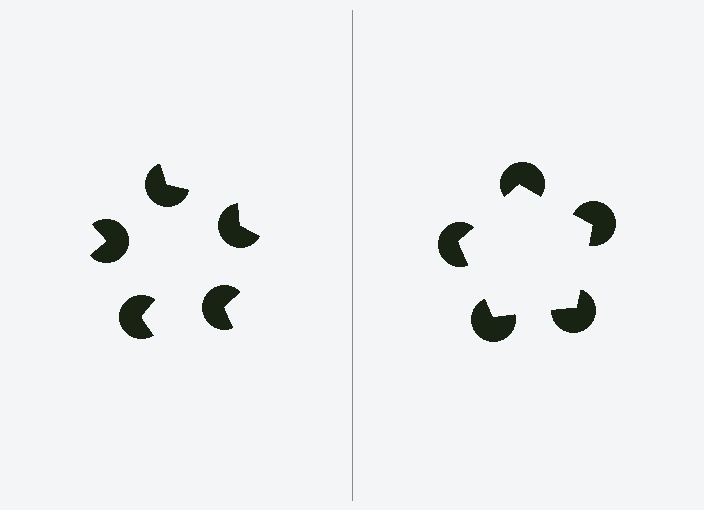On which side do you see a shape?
An illusory pentagon appears on the right side. On the left side the wedge cuts are rotated, so no coherent shape forms.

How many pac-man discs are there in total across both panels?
10 — 5 on each side.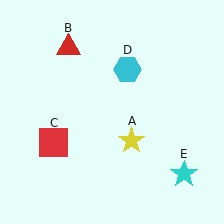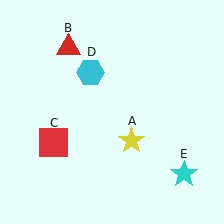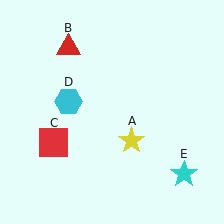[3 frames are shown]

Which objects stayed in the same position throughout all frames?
Yellow star (object A) and red triangle (object B) and red square (object C) and cyan star (object E) remained stationary.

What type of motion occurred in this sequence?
The cyan hexagon (object D) rotated counterclockwise around the center of the scene.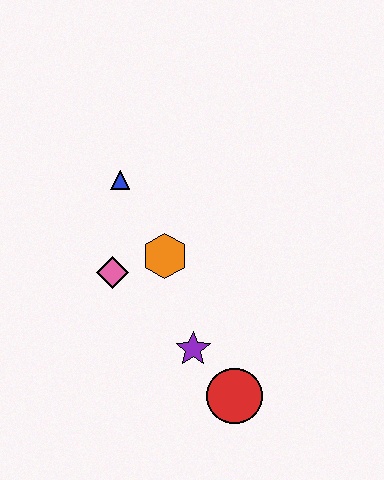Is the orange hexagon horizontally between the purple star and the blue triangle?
Yes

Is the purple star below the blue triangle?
Yes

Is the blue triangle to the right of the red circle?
No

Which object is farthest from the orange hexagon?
The red circle is farthest from the orange hexagon.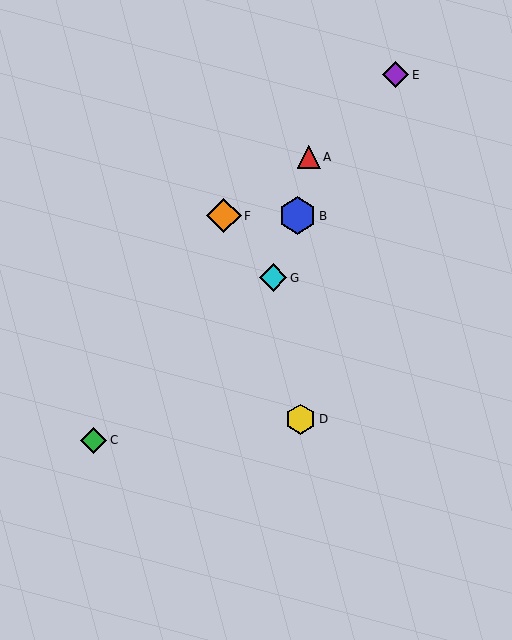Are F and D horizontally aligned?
No, F is at y≈216 and D is at y≈419.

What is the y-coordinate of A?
Object A is at y≈157.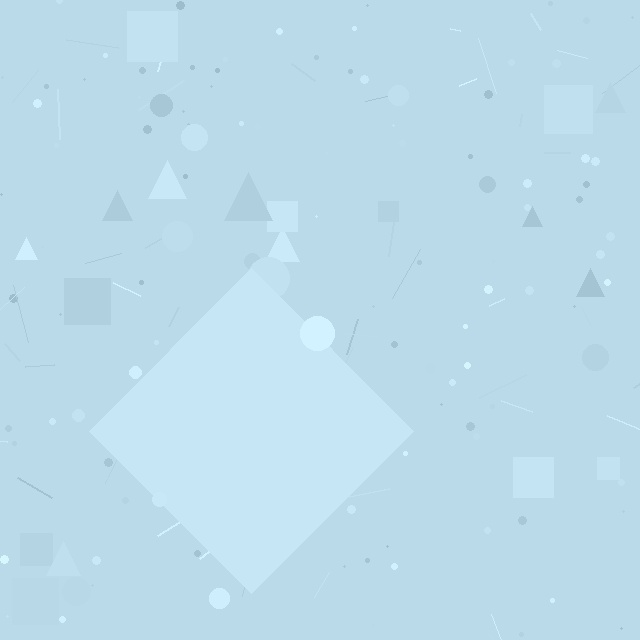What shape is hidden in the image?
A diamond is hidden in the image.